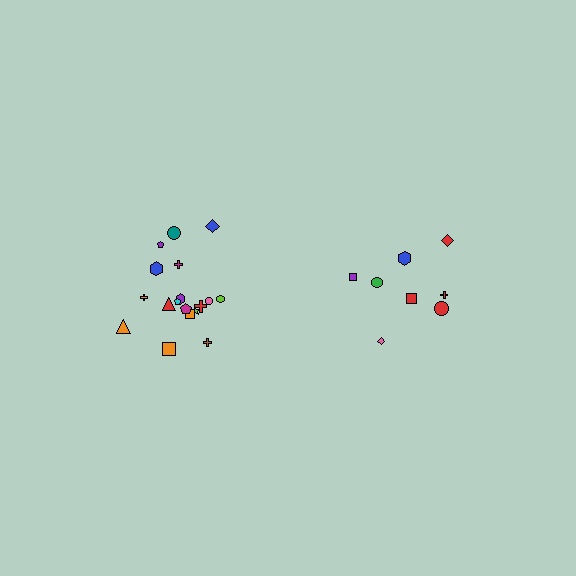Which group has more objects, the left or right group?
The left group.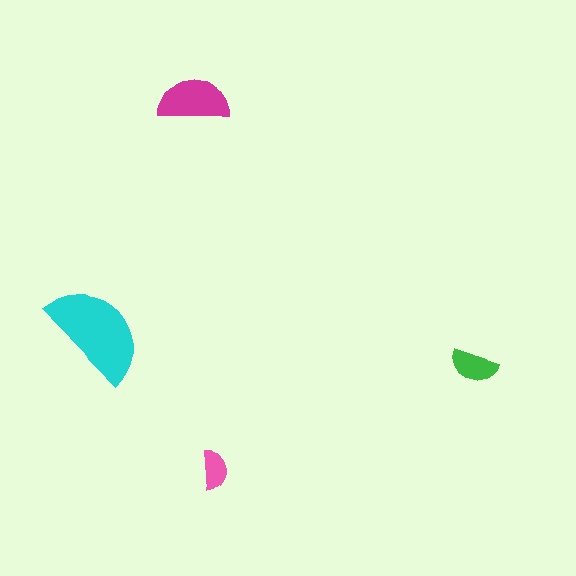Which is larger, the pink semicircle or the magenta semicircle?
The magenta one.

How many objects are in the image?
There are 4 objects in the image.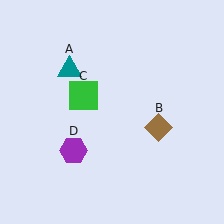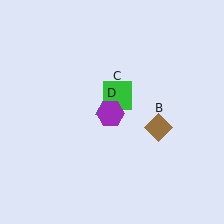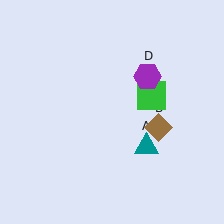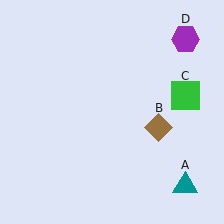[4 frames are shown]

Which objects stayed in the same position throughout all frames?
Brown diamond (object B) remained stationary.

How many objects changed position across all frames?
3 objects changed position: teal triangle (object A), green square (object C), purple hexagon (object D).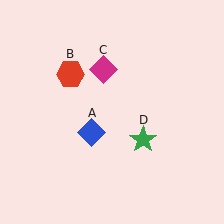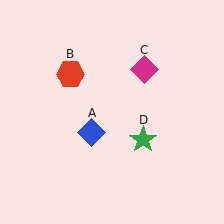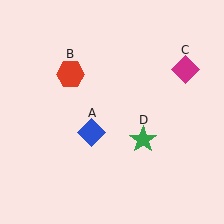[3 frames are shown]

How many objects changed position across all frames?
1 object changed position: magenta diamond (object C).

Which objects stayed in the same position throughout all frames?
Blue diamond (object A) and red hexagon (object B) and green star (object D) remained stationary.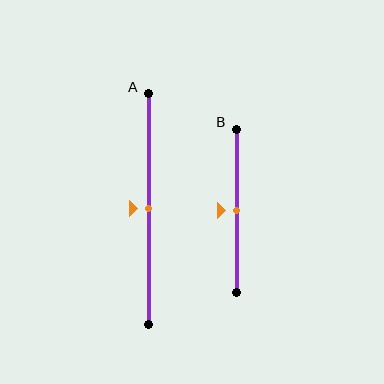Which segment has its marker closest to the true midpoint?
Segment A has its marker closest to the true midpoint.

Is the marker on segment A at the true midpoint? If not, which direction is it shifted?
Yes, the marker on segment A is at the true midpoint.